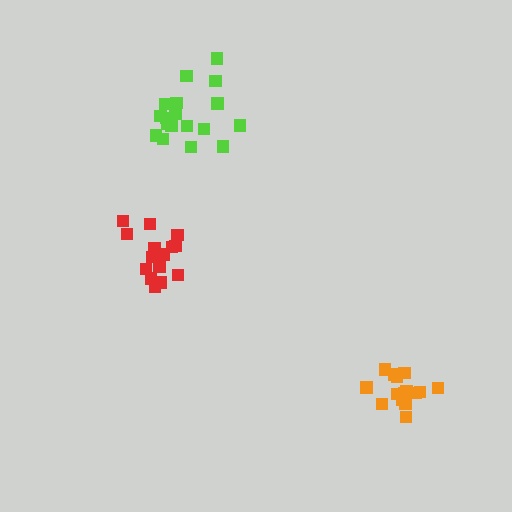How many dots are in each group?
Group 1: 15 dots, Group 2: 19 dots, Group 3: 16 dots (50 total).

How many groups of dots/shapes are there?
There are 3 groups.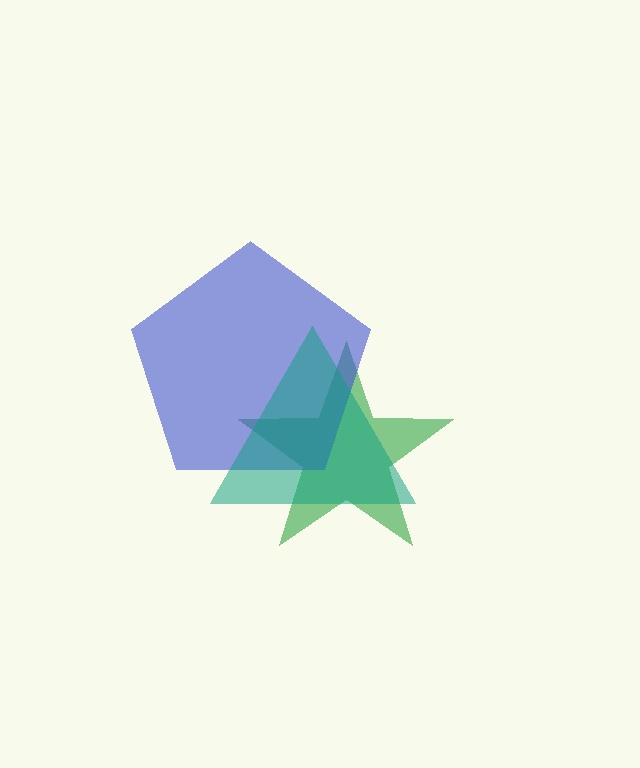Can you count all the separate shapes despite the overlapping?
Yes, there are 3 separate shapes.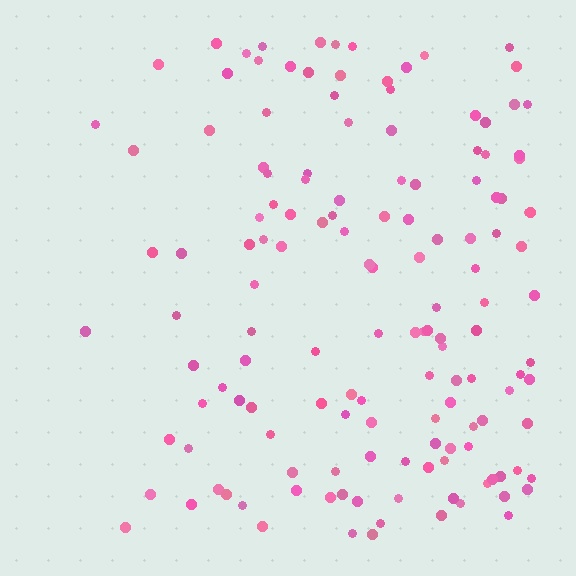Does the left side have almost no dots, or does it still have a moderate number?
Still a moderate number, just noticeably fewer than the right.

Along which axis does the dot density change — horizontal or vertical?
Horizontal.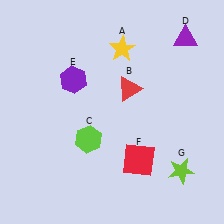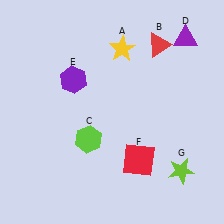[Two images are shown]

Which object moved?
The red triangle (B) moved up.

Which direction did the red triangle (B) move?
The red triangle (B) moved up.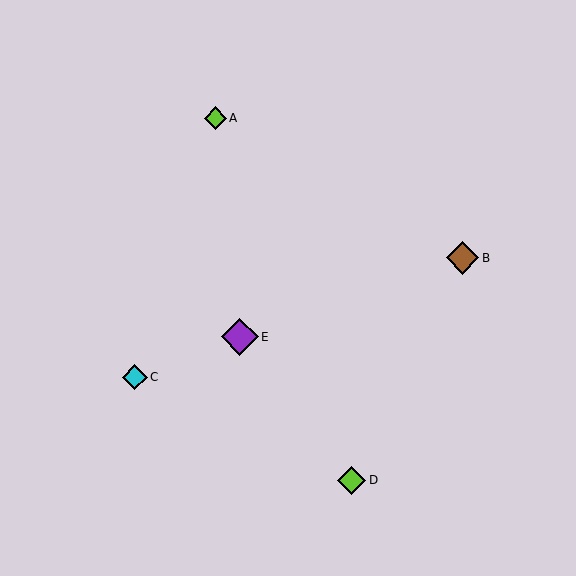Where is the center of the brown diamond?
The center of the brown diamond is at (463, 258).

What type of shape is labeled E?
Shape E is a purple diamond.